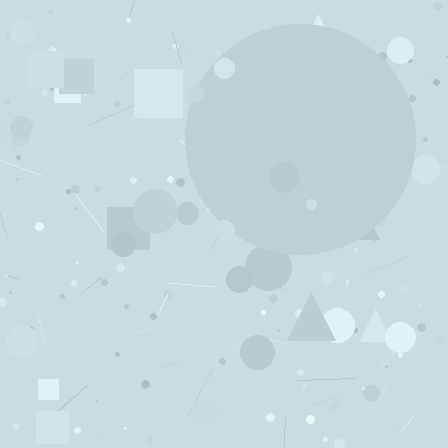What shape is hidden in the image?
A circle is hidden in the image.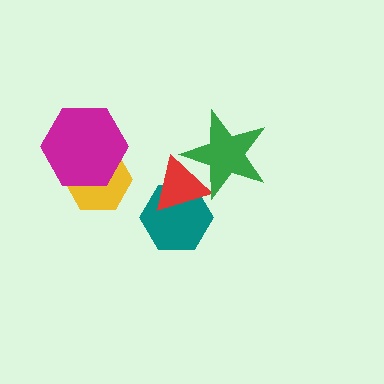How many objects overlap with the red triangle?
2 objects overlap with the red triangle.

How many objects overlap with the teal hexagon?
1 object overlaps with the teal hexagon.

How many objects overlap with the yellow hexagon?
1 object overlaps with the yellow hexagon.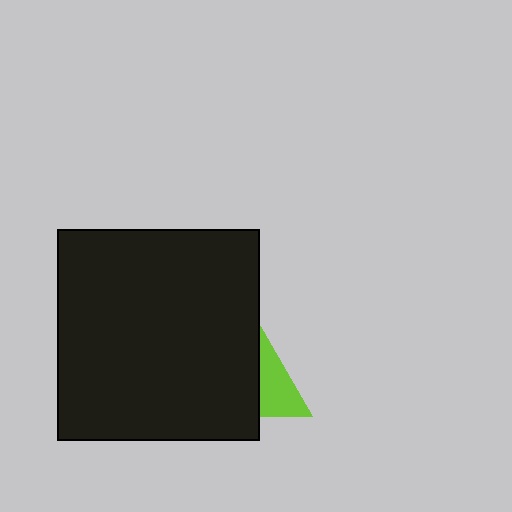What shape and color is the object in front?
The object in front is a black rectangle.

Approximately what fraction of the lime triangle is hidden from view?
Roughly 55% of the lime triangle is hidden behind the black rectangle.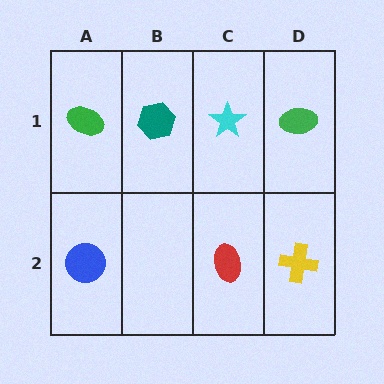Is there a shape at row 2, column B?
No, that cell is empty.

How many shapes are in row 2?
3 shapes.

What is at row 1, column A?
A green ellipse.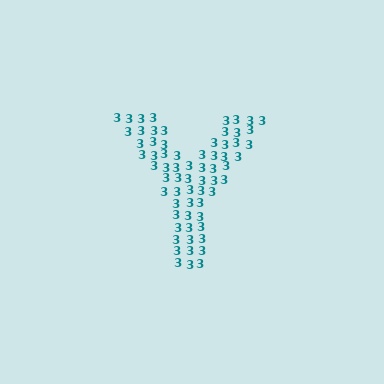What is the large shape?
The large shape is the letter Y.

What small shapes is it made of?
It is made of small digit 3's.